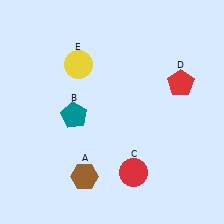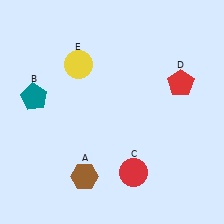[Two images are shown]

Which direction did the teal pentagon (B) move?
The teal pentagon (B) moved left.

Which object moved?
The teal pentagon (B) moved left.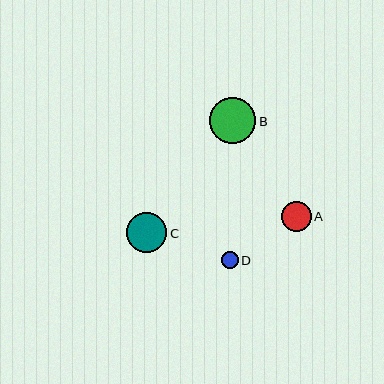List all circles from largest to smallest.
From largest to smallest: B, C, A, D.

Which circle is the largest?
Circle B is the largest with a size of approximately 47 pixels.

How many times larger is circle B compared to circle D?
Circle B is approximately 2.8 times the size of circle D.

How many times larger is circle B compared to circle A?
Circle B is approximately 1.6 times the size of circle A.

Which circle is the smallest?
Circle D is the smallest with a size of approximately 17 pixels.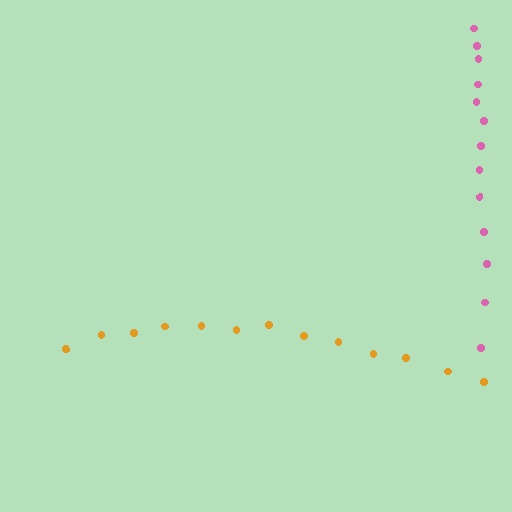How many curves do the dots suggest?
There are 2 distinct paths.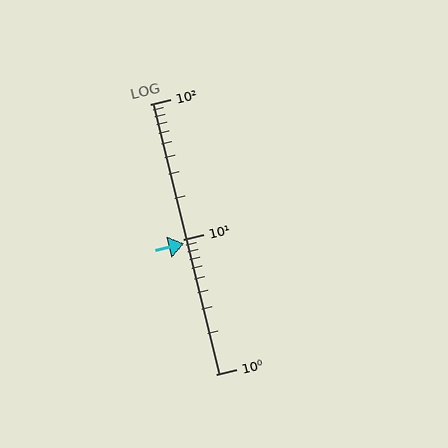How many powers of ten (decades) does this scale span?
The scale spans 2 decades, from 1 to 100.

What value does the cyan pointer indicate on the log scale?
The pointer indicates approximately 9.3.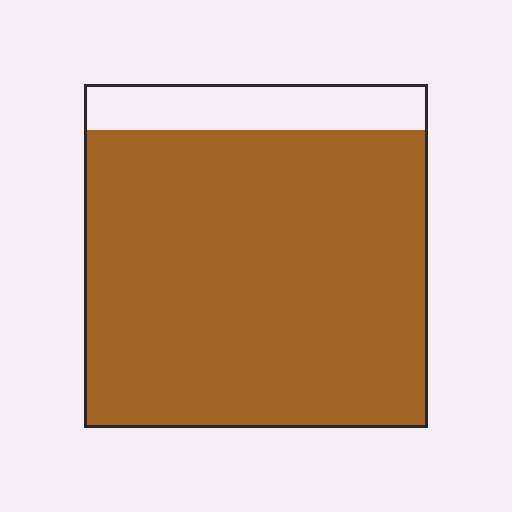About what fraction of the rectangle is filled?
About seven eighths (7/8).